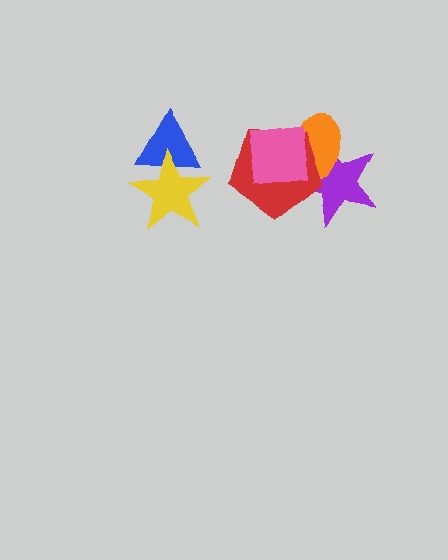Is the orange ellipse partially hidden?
Yes, it is partially covered by another shape.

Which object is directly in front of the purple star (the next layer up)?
The orange ellipse is directly in front of the purple star.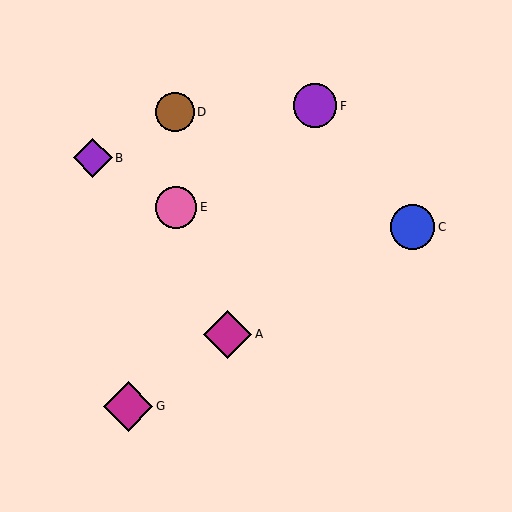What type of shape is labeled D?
Shape D is a brown circle.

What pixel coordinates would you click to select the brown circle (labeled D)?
Click at (175, 112) to select the brown circle D.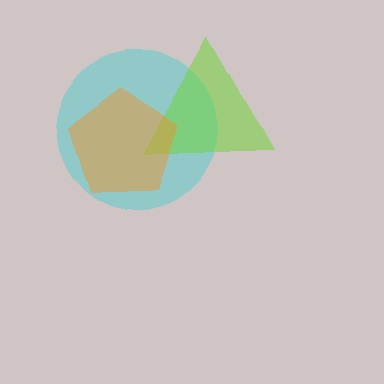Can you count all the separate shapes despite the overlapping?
Yes, there are 3 separate shapes.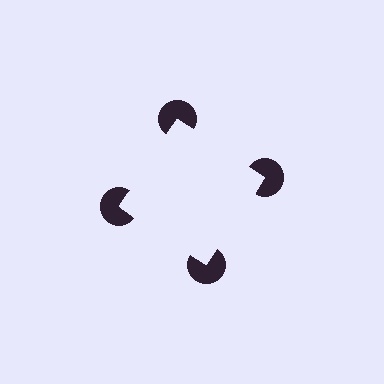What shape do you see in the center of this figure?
An illusory square — its edges are inferred from the aligned wedge cuts in the pac-man discs, not physically drawn.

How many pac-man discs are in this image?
There are 4 — one at each vertex of the illusory square.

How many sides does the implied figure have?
4 sides.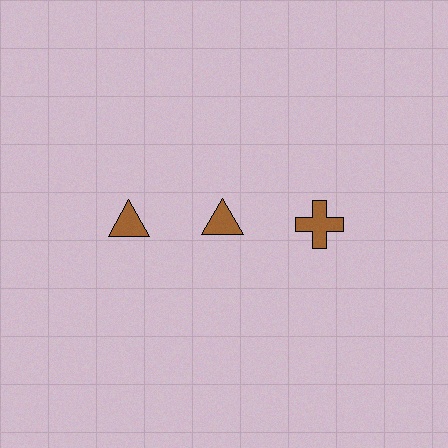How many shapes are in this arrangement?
There are 3 shapes arranged in a grid pattern.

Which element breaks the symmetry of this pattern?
The brown cross in the top row, center column breaks the symmetry. All other shapes are brown triangles.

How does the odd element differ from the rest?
It has a different shape: cross instead of triangle.